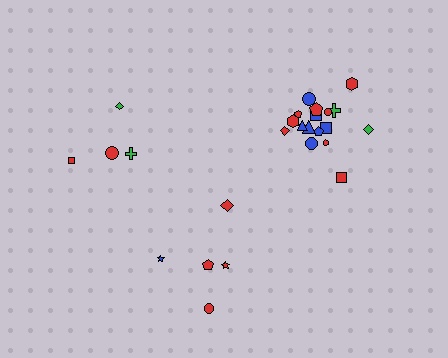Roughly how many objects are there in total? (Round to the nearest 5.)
Roughly 25 objects in total.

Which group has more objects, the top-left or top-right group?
The top-right group.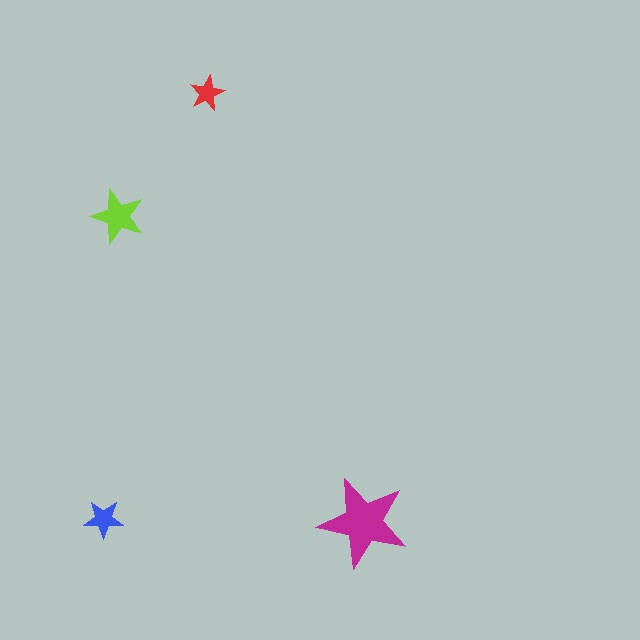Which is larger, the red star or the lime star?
The lime one.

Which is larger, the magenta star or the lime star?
The magenta one.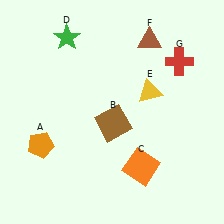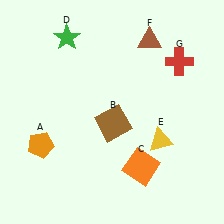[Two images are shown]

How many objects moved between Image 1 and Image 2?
1 object moved between the two images.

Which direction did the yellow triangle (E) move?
The yellow triangle (E) moved down.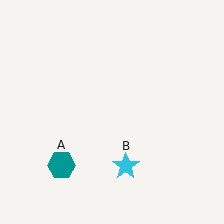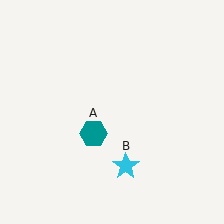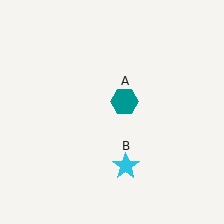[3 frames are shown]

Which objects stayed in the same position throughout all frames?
Cyan star (object B) remained stationary.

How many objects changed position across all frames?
1 object changed position: teal hexagon (object A).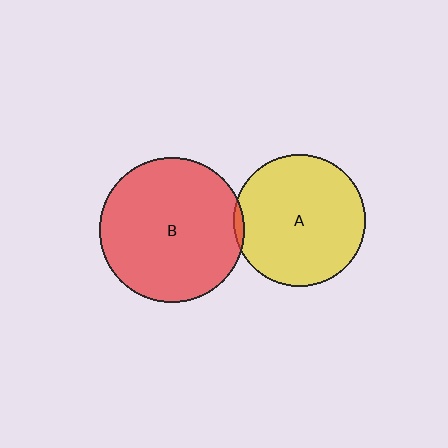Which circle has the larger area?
Circle B (red).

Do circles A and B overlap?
Yes.